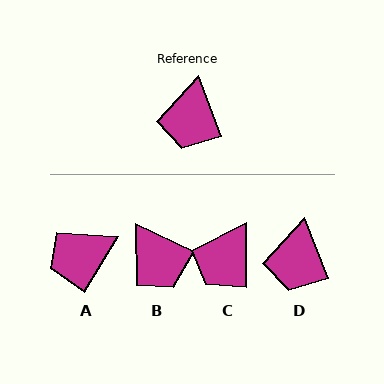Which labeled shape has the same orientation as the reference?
D.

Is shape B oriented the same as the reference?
No, it is off by about 44 degrees.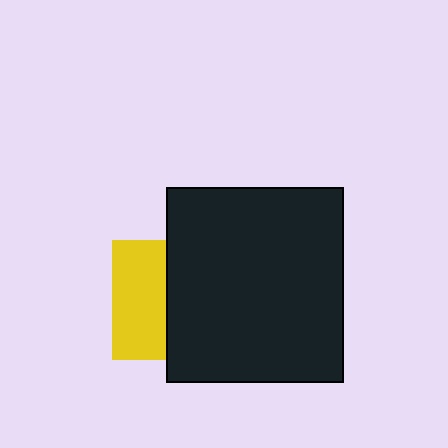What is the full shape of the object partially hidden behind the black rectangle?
The partially hidden object is a yellow square.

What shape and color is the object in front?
The object in front is a black rectangle.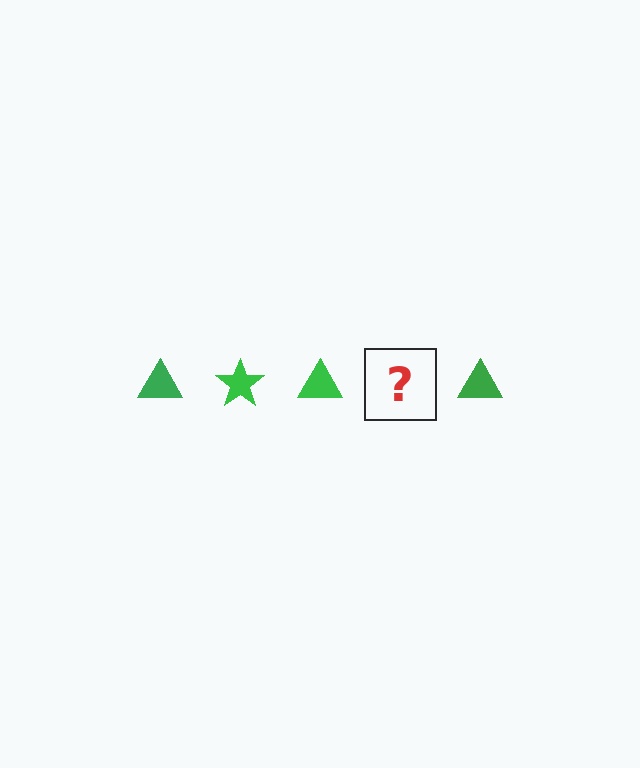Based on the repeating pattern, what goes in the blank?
The blank should be a green star.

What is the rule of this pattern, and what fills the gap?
The rule is that the pattern cycles through triangle, star shapes in green. The gap should be filled with a green star.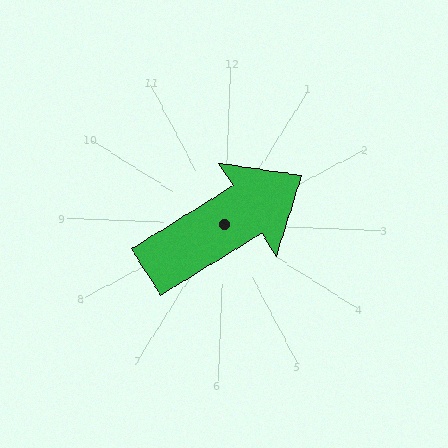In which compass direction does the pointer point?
Northeast.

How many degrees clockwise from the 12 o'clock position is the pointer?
Approximately 56 degrees.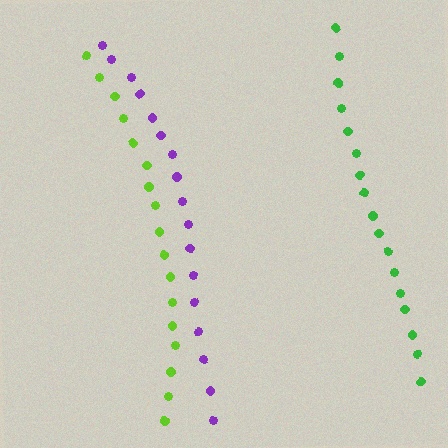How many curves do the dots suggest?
There are 3 distinct paths.